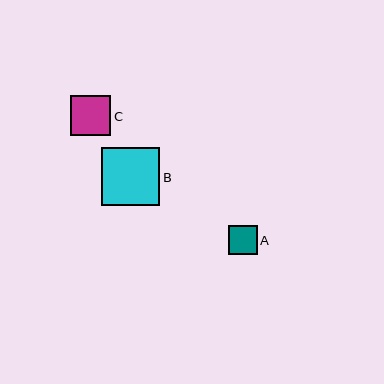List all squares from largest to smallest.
From largest to smallest: B, C, A.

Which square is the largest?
Square B is the largest with a size of approximately 58 pixels.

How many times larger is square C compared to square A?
Square C is approximately 1.4 times the size of square A.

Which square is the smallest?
Square A is the smallest with a size of approximately 29 pixels.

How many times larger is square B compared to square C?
Square B is approximately 1.5 times the size of square C.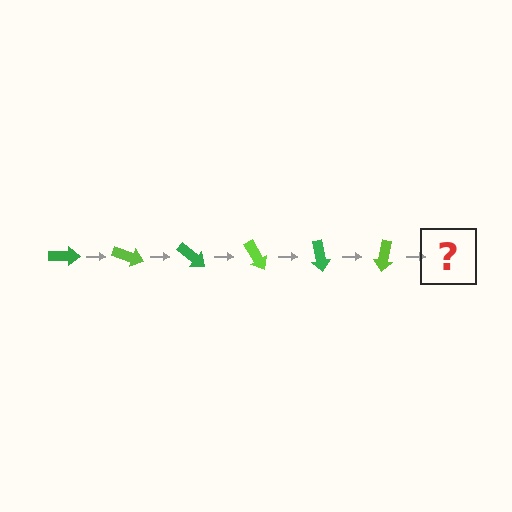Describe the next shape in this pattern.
It should be a green arrow, rotated 120 degrees from the start.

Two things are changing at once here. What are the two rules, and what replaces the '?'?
The two rules are that it rotates 20 degrees each step and the color cycles through green and lime. The '?' should be a green arrow, rotated 120 degrees from the start.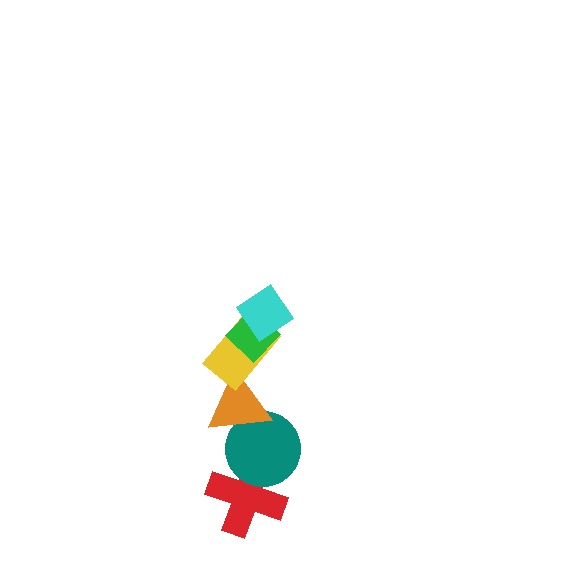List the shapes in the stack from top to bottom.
From top to bottom: the cyan diamond, the green diamond, the yellow rectangle, the orange triangle, the teal circle, the red cross.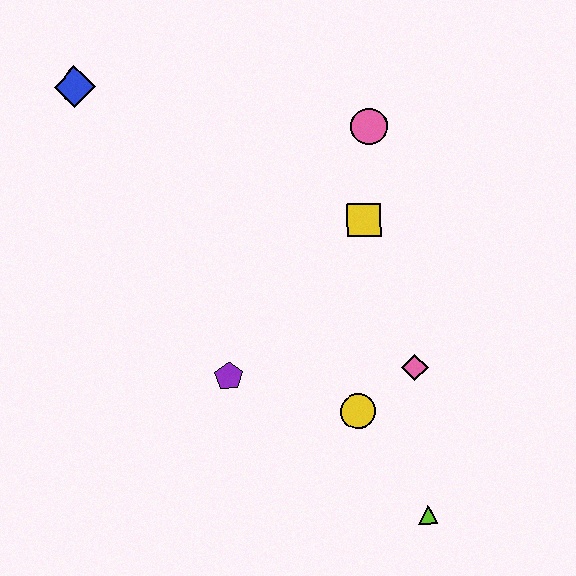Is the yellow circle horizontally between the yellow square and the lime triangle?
No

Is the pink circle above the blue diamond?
No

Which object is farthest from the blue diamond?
The lime triangle is farthest from the blue diamond.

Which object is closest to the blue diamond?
The pink circle is closest to the blue diamond.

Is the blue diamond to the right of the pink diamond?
No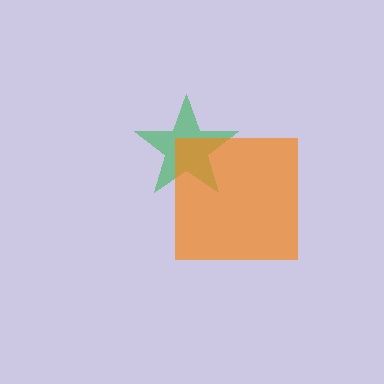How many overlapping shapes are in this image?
There are 2 overlapping shapes in the image.